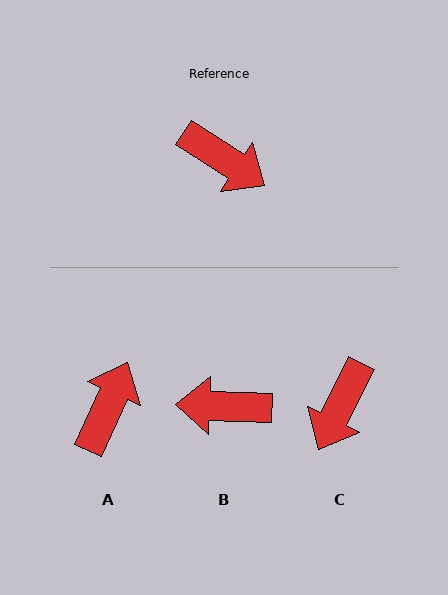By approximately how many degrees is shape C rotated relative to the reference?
Approximately 83 degrees clockwise.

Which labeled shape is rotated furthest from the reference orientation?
B, about 149 degrees away.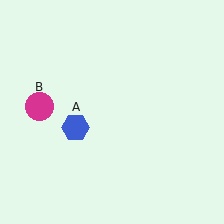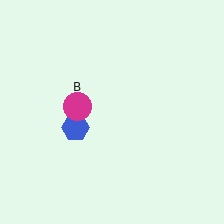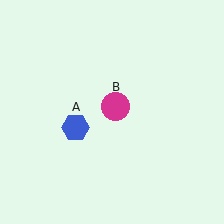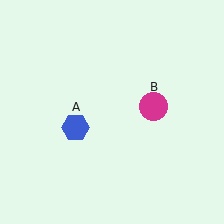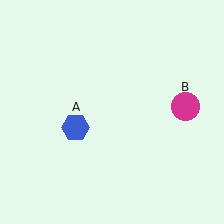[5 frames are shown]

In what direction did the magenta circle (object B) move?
The magenta circle (object B) moved right.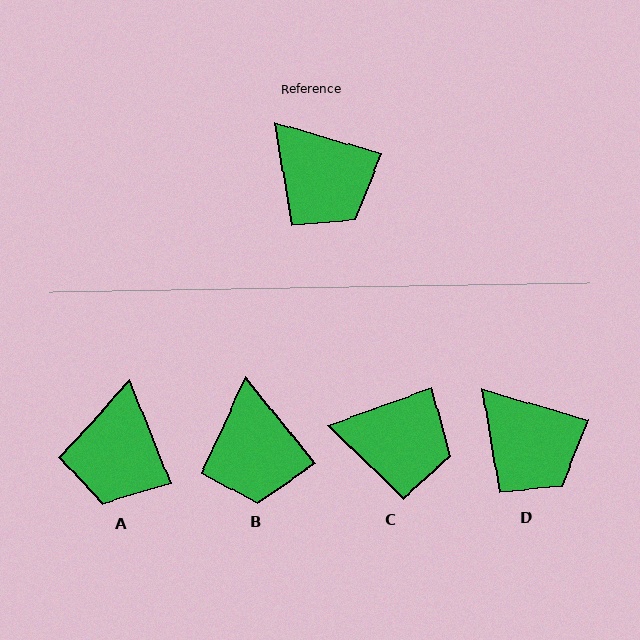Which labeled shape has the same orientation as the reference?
D.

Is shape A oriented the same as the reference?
No, it is off by about 52 degrees.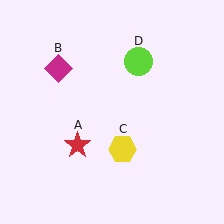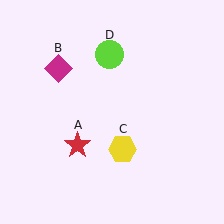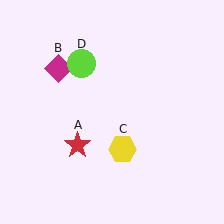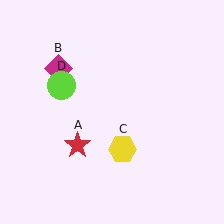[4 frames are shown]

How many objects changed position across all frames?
1 object changed position: lime circle (object D).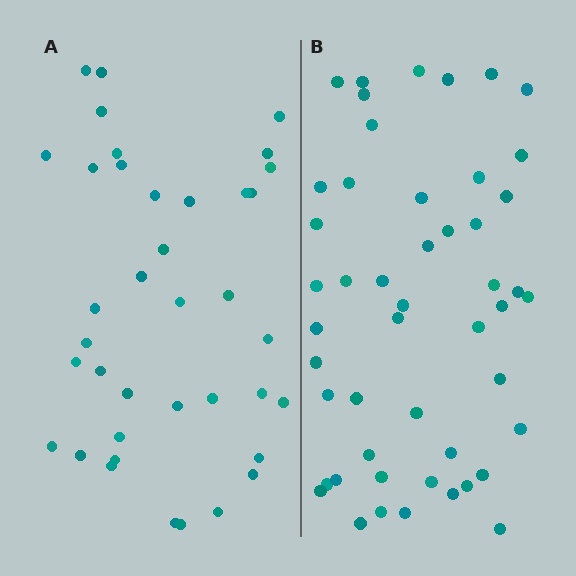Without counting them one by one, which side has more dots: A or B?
Region B (the right region) has more dots.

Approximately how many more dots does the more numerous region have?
Region B has roughly 12 or so more dots than region A.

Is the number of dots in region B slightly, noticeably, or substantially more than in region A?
Region B has noticeably more, but not dramatically so. The ratio is roughly 1.3 to 1.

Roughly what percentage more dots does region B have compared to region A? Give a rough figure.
About 30% more.